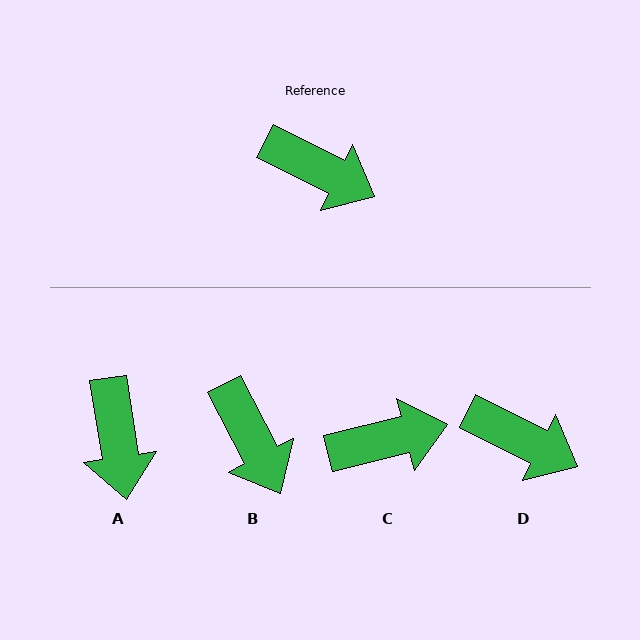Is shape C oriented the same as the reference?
No, it is off by about 40 degrees.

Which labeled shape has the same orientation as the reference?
D.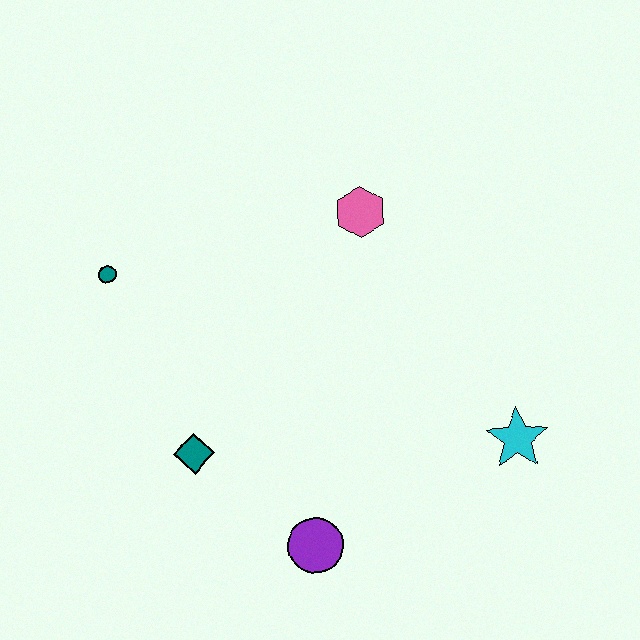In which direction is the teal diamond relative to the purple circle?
The teal diamond is to the left of the purple circle.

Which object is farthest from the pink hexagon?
The purple circle is farthest from the pink hexagon.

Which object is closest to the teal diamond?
The purple circle is closest to the teal diamond.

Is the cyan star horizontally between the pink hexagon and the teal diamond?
No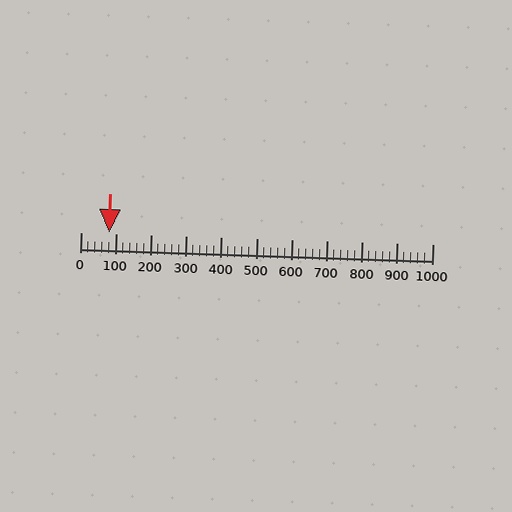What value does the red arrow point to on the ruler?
The red arrow points to approximately 80.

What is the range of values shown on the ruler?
The ruler shows values from 0 to 1000.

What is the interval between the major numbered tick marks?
The major tick marks are spaced 100 units apart.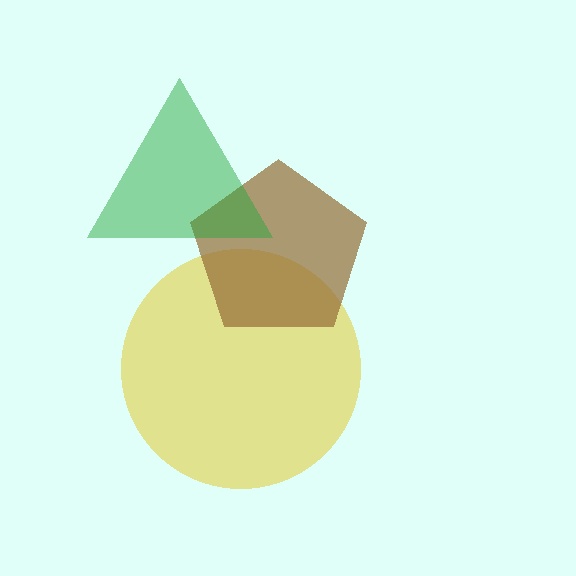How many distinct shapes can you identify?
There are 3 distinct shapes: a yellow circle, a brown pentagon, a green triangle.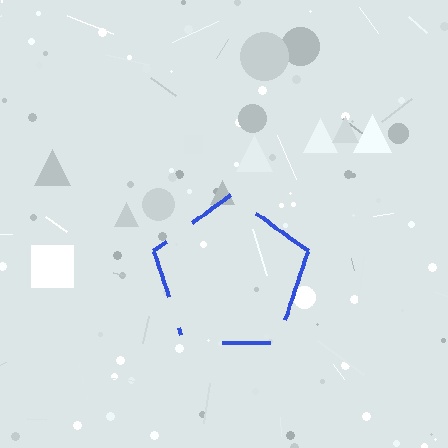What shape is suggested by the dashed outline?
The dashed outline suggests a pentagon.